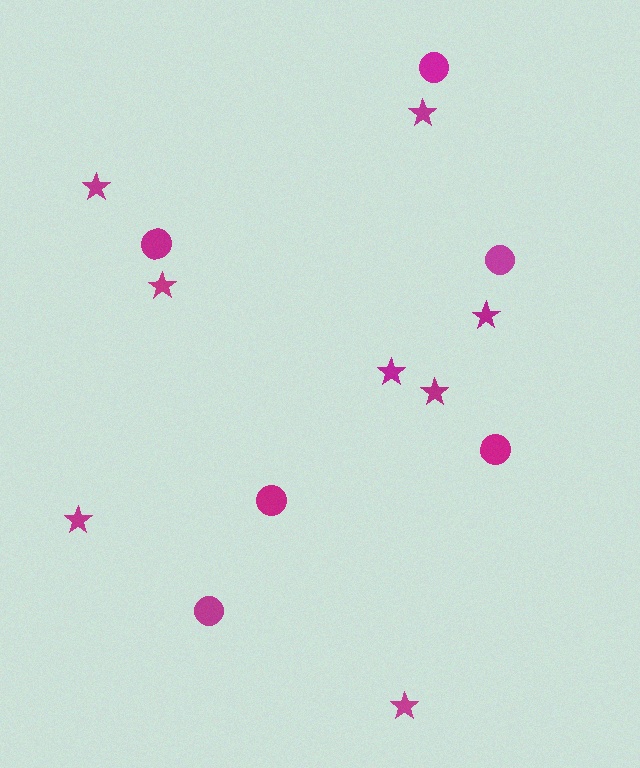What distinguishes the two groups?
There are 2 groups: one group of circles (6) and one group of stars (8).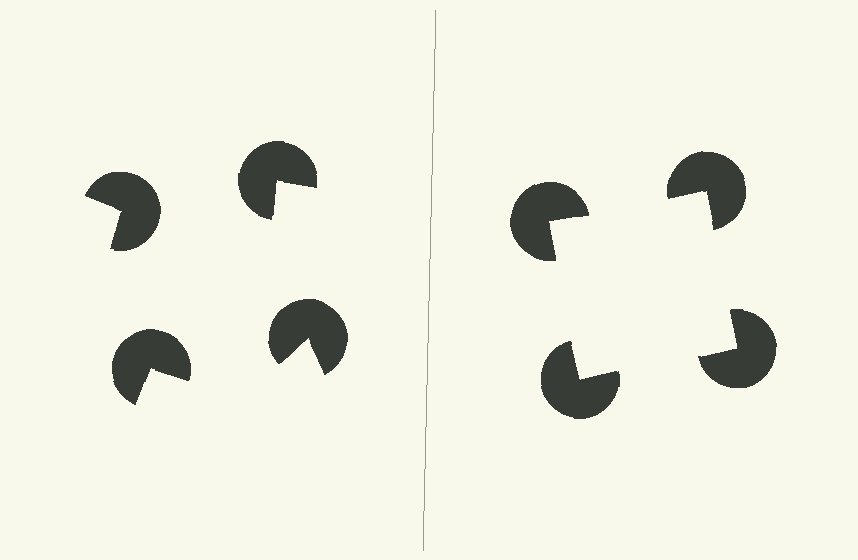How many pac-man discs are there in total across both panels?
8 — 4 on each side.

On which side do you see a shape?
An illusory square appears on the right side. On the left side the wedge cuts are rotated, so no coherent shape forms.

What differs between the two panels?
The pac-man discs are positioned identically on both sides; only the wedge orientations differ. On the right they align to a square; on the left they are misaligned.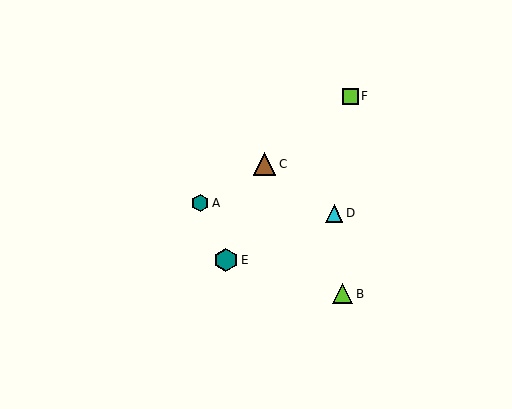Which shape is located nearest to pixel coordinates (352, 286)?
The lime triangle (labeled B) at (343, 294) is nearest to that location.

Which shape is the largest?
The teal hexagon (labeled E) is the largest.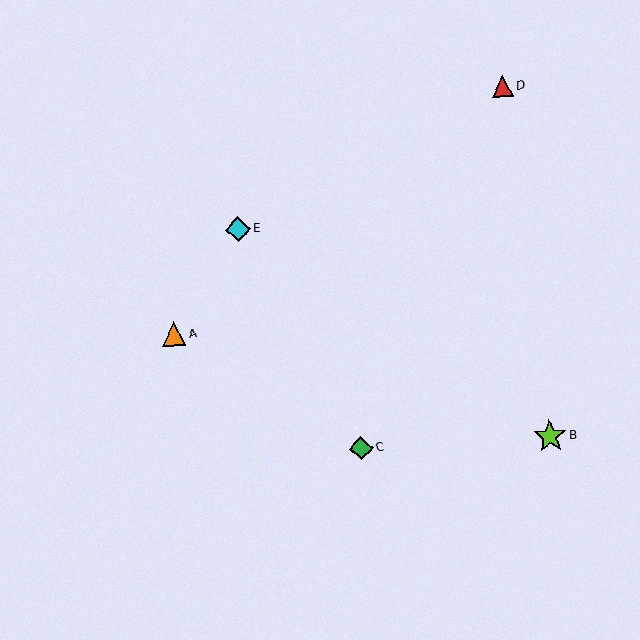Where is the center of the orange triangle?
The center of the orange triangle is at (174, 334).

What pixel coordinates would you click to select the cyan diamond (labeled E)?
Click at (238, 229) to select the cyan diamond E.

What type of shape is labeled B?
Shape B is a lime star.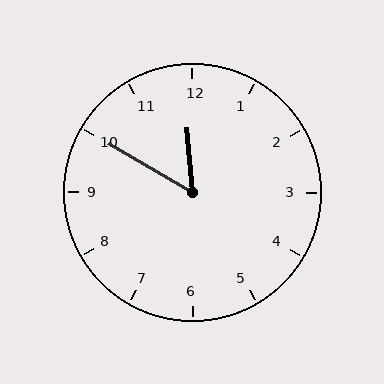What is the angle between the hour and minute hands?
Approximately 55 degrees.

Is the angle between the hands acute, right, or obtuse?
It is acute.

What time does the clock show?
11:50.